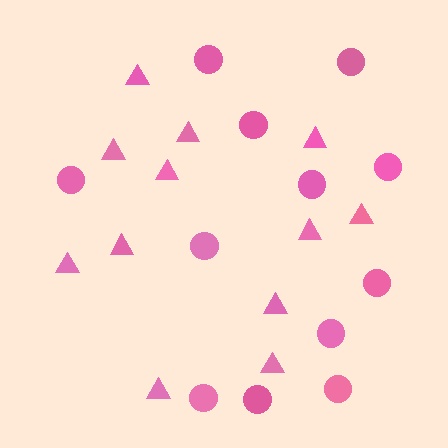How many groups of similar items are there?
There are 2 groups: one group of triangles (12) and one group of circles (12).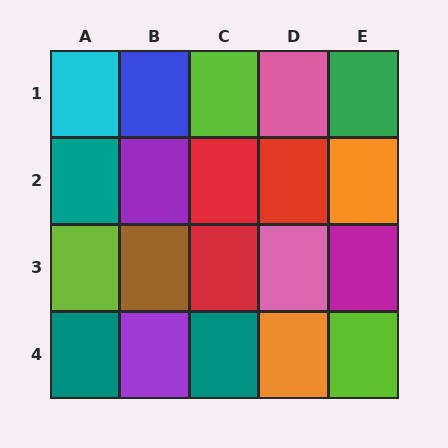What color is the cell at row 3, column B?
Brown.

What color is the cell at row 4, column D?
Orange.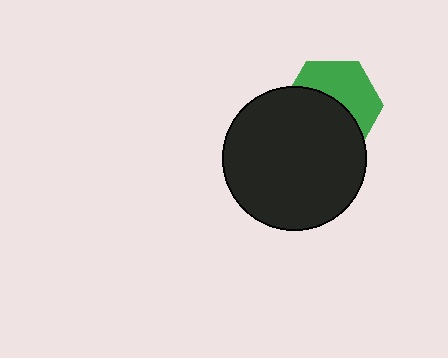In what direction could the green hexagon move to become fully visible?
The green hexagon could move up. That would shift it out from behind the black circle entirely.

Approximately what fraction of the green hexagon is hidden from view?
Roughly 54% of the green hexagon is hidden behind the black circle.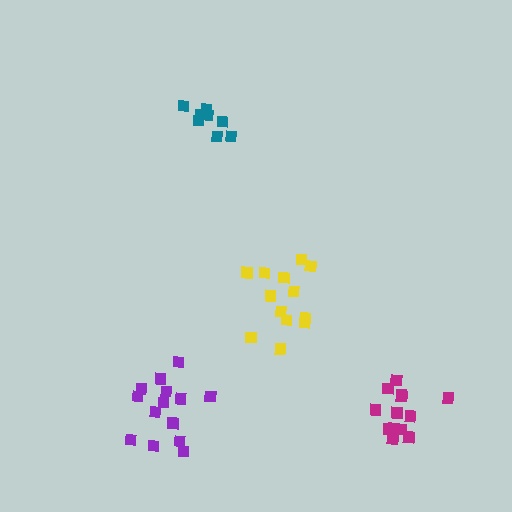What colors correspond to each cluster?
The clusters are colored: yellow, purple, magenta, teal.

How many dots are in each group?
Group 1: 13 dots, Group 2: 14 dots, Group 3: 13 dots, Group 4: 8 dots (48 total).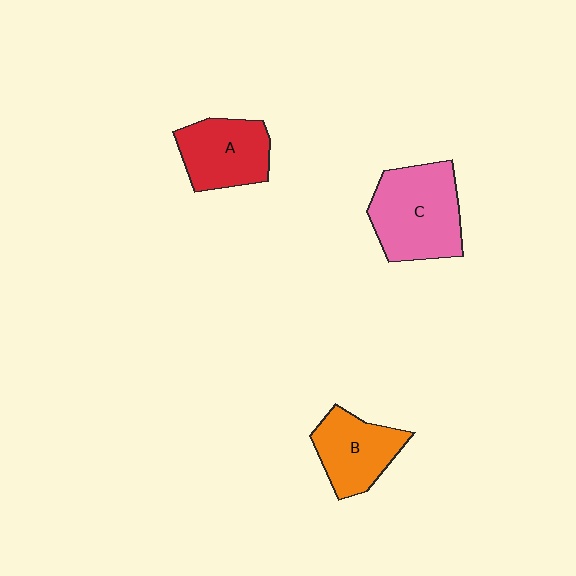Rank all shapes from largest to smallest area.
From largest to smallest: C (pink), A (red), B (orange).